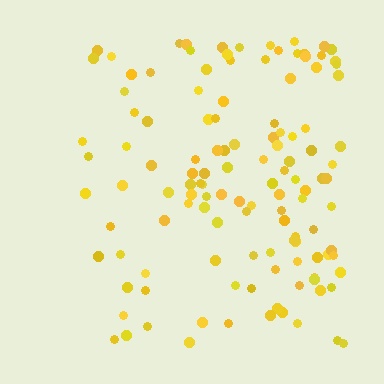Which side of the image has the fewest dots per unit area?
The left.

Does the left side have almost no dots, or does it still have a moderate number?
Still a moderate number, just noticeably fewer than the right.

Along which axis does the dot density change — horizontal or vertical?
Horizontal.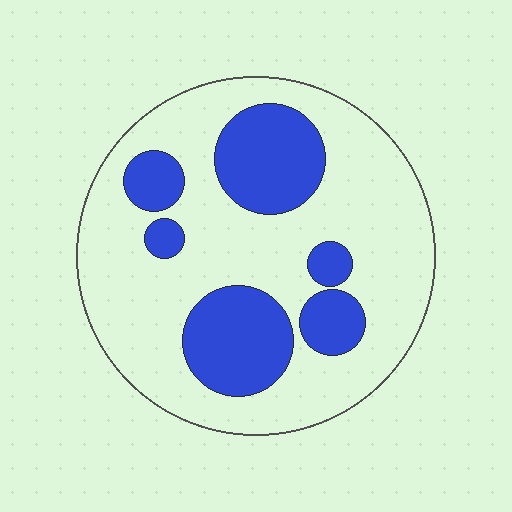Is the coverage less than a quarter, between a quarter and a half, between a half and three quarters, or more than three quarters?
Between a quarter and a half.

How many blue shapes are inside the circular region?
6.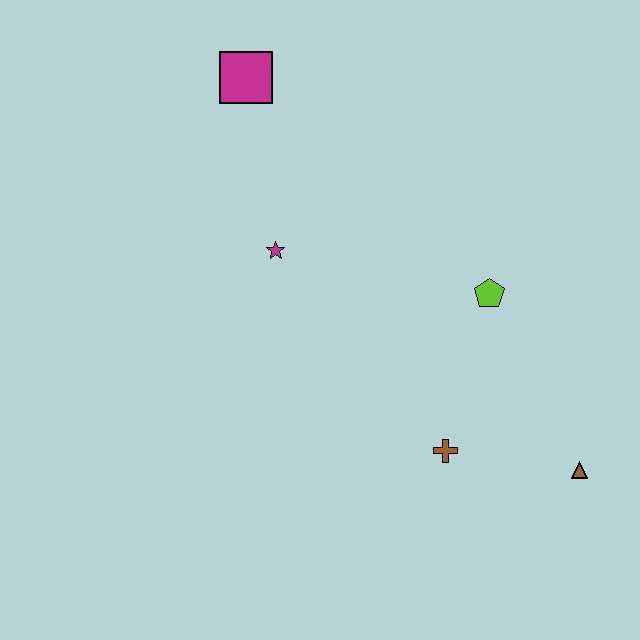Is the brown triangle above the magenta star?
No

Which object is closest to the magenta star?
The magenta square is closest to the magenta star.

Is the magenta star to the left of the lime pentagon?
Yes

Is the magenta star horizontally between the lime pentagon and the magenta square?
Yes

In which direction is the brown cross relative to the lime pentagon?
The brown cross is below the lime pentagon.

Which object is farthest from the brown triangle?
The magenta square is farthest from the brown triangle.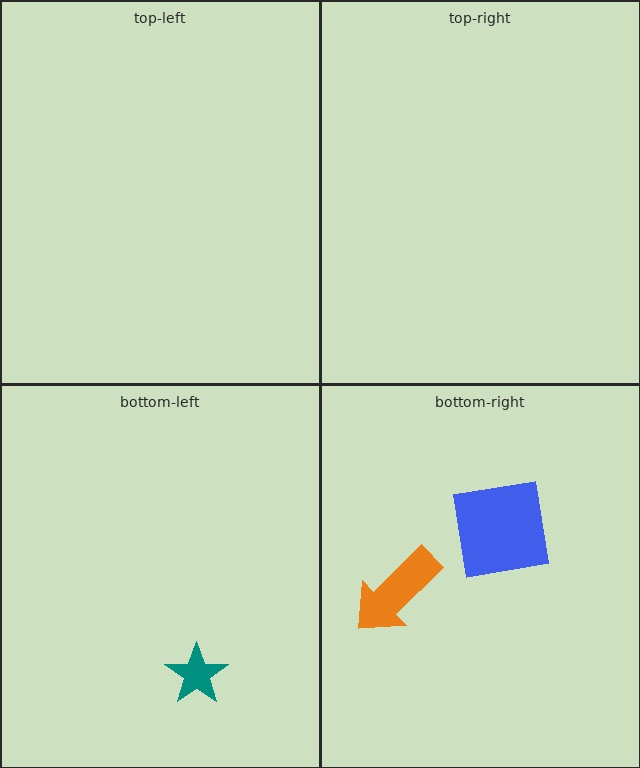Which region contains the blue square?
The bottom-right region.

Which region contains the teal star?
The bottom-left region.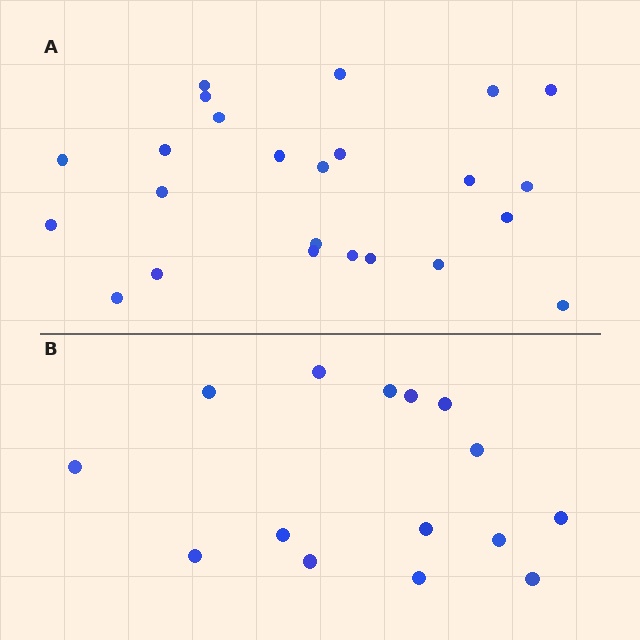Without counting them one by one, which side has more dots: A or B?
Region A (the top region) has more dots.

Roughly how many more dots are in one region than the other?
Region A has roughly 8 or so more dots than region B.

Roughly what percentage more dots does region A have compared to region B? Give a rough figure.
About 60% more.